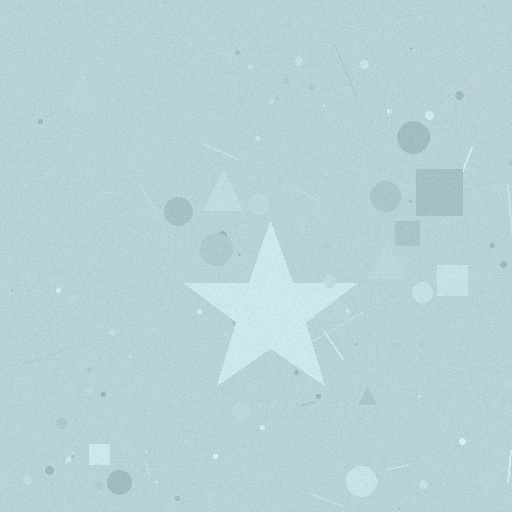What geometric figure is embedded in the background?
A star is embedded in the background.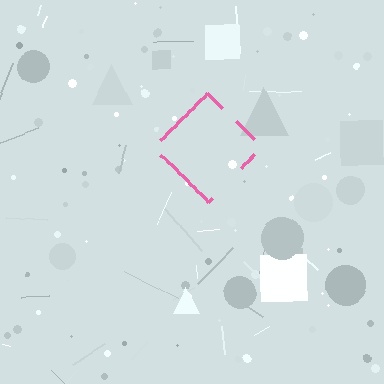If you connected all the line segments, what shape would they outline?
They would outline a diamond.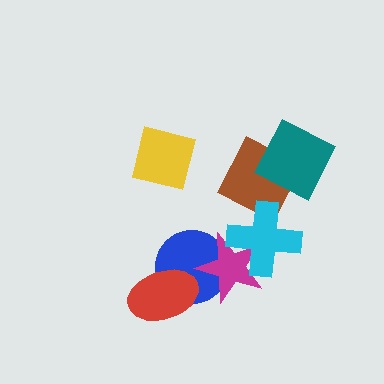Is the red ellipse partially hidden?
No, no other shape covers it.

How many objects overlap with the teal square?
1 object overlaps with the teal square.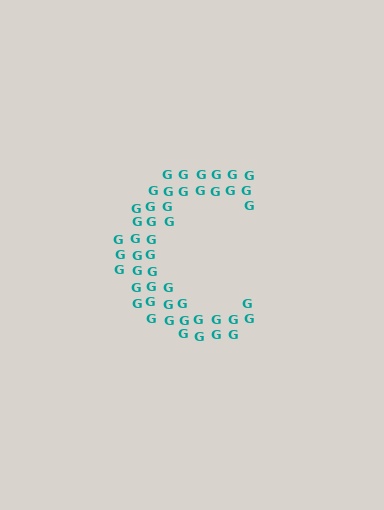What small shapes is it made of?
It is made of small letter G's.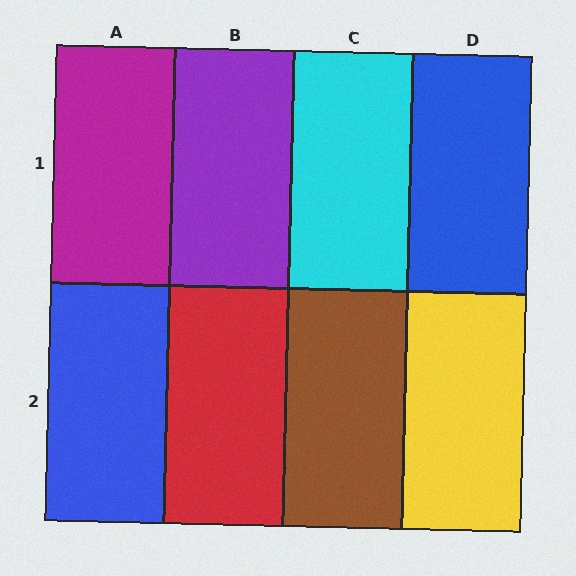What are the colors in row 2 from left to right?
Blue, red, brown, yellow.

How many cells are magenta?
1 cell is magenta.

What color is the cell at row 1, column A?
Magenta.